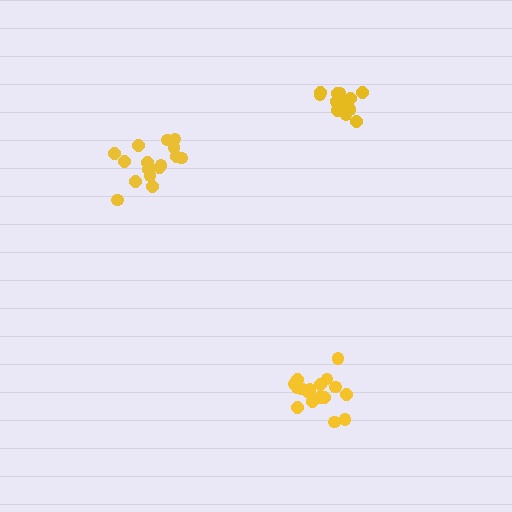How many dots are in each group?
Group 1: 17 dots, Group 2: 15 dots, Group 3: 16 dots (48 total).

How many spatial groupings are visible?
There are 3 spatial groupings.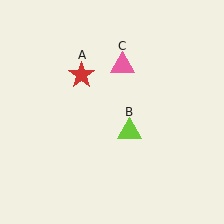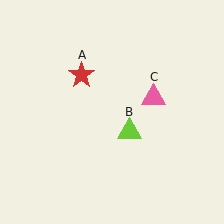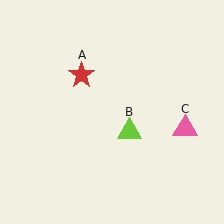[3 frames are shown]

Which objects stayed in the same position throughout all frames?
Red star (object A) and lime triangle (object B) remained stationary.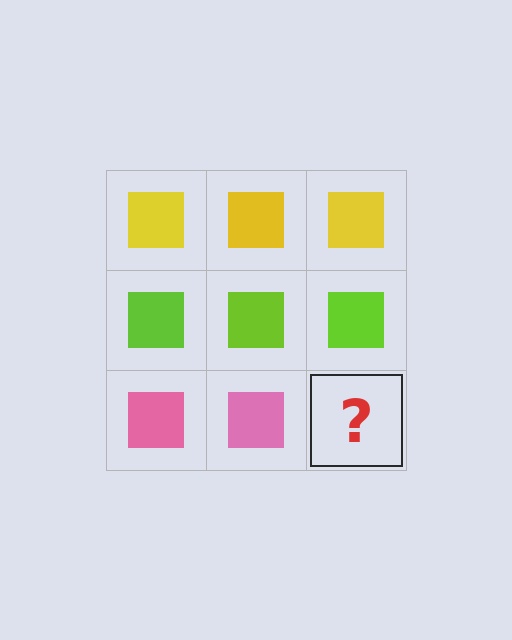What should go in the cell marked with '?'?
The missing cell should contain a pink square.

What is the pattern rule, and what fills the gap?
The rule is that each row has a consistent color. The gap should be filled with a pink square.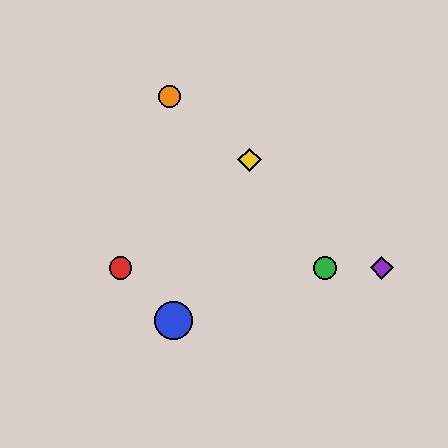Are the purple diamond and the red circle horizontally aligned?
Yes, both are at y≈268.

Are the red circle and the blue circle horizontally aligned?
No, the red circle is at y≈268 and the blue circle is at y≈320.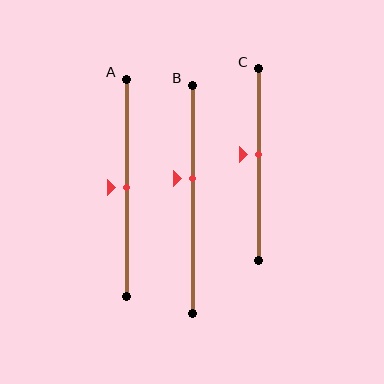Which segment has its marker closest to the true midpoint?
Segment A has its marker closest to the true midpoint.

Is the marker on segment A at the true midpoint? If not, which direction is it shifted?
Yes, the marker on segment A is at the true midpoint.